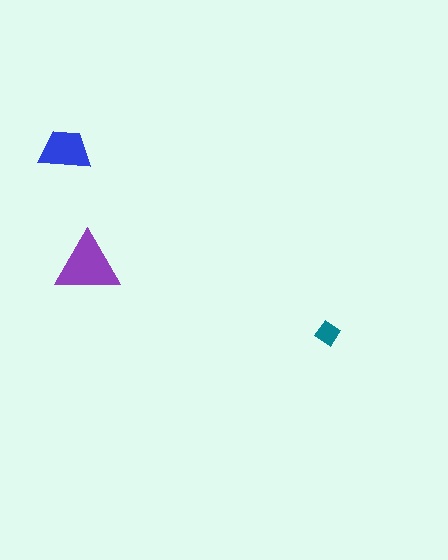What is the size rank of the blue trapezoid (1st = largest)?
2nd.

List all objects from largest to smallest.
The purple triangle, the blue trapezoid, the teal diamond.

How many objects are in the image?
There are 3 objects in the image.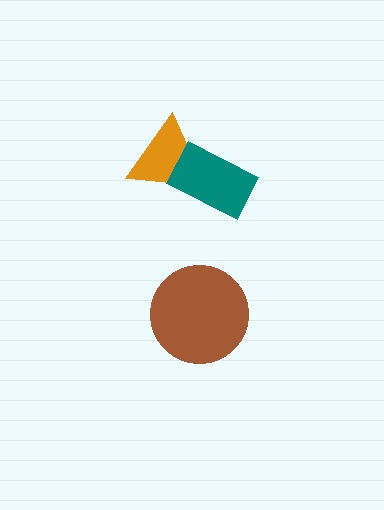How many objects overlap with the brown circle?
0 objects overlap with the brown circle.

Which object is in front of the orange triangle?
The teal rectangle is in front of the orange triangle.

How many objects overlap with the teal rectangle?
1 object overlaps with the teal rectangle.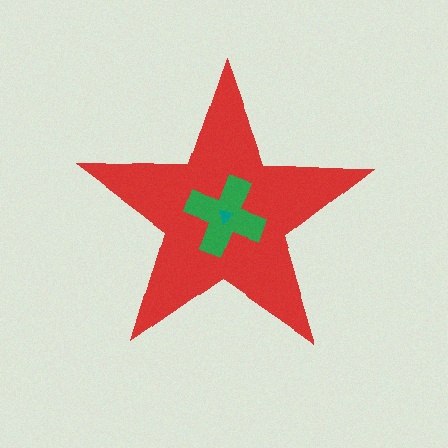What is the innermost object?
The teal triangle.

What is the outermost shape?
The red star.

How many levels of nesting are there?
3.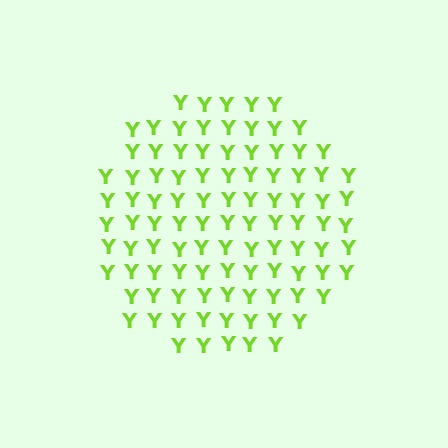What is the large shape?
The large shape is a circle.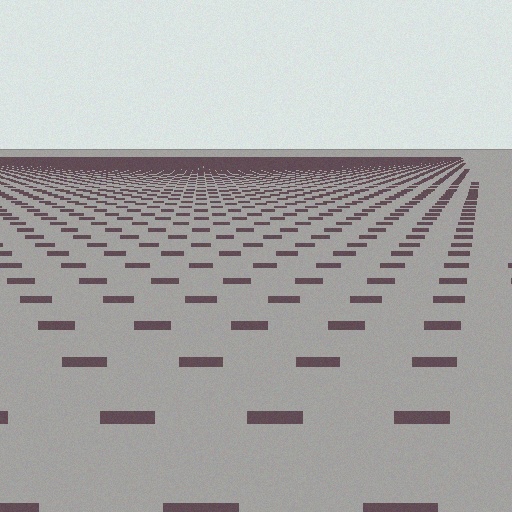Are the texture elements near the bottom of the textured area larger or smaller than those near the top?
Larger. Near the bottom, elements are closer to the viewer and appear at a bigger on-screen size.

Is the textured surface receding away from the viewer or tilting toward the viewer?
The surface is receding away from the viewer. Texture elements get smaller and denser toward the top.